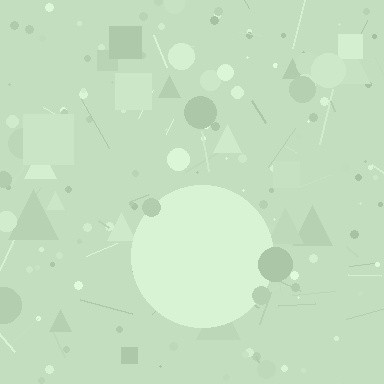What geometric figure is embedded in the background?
A circle is embedded in the background.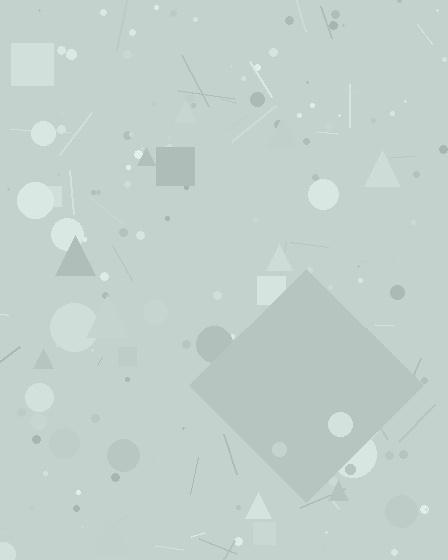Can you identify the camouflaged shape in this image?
The camouflaged shape is a diamond.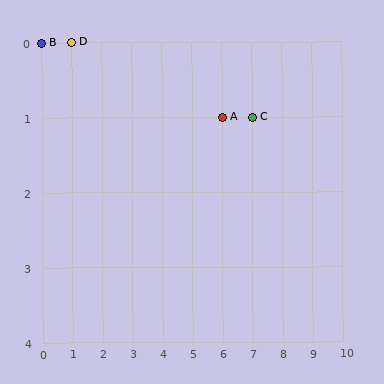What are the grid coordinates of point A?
Point A is at grid coordinates (6, 1).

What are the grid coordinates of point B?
Point B is at grid coordinates (0, 0).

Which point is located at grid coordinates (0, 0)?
Point B is at (0, 0).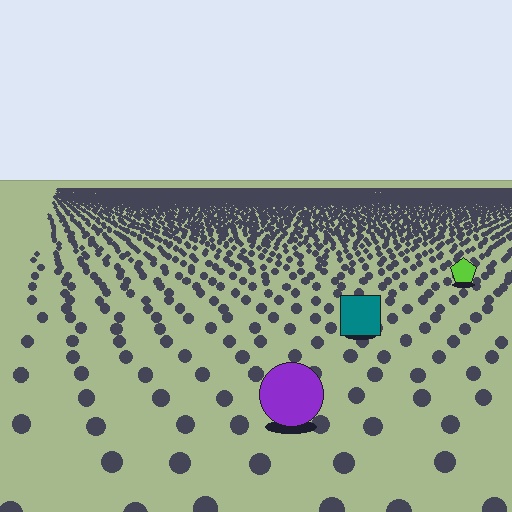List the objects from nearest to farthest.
From nearest to farthest: the purple circle, the teal square, the lime pentagon.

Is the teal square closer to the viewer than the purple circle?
No. The purple circle is closer — you can tell from the texture gradient: the ground texture is coarser near it.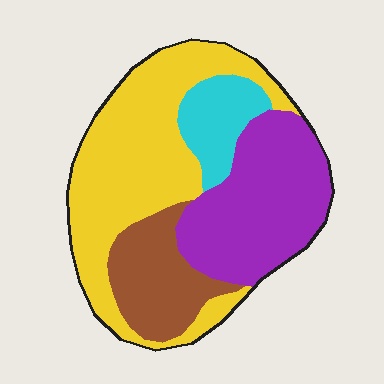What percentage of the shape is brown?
Brown covers around 15% of the shape.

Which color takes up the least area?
Cyan, at roughly 10%.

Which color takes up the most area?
Yellow, at roughly 45%.